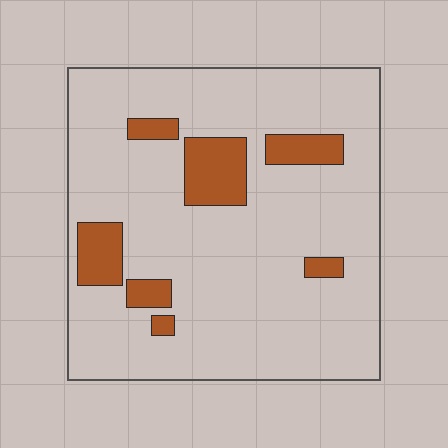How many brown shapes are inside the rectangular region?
7.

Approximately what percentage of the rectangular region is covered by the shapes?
Approximately 15%.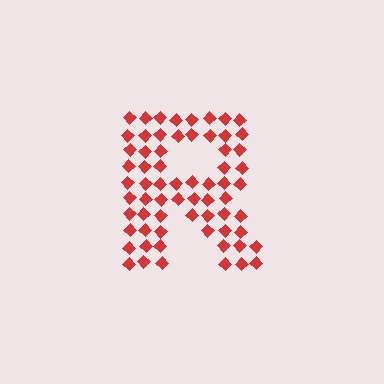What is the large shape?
The large shape is the letter R.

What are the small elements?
The small elements are diamonds.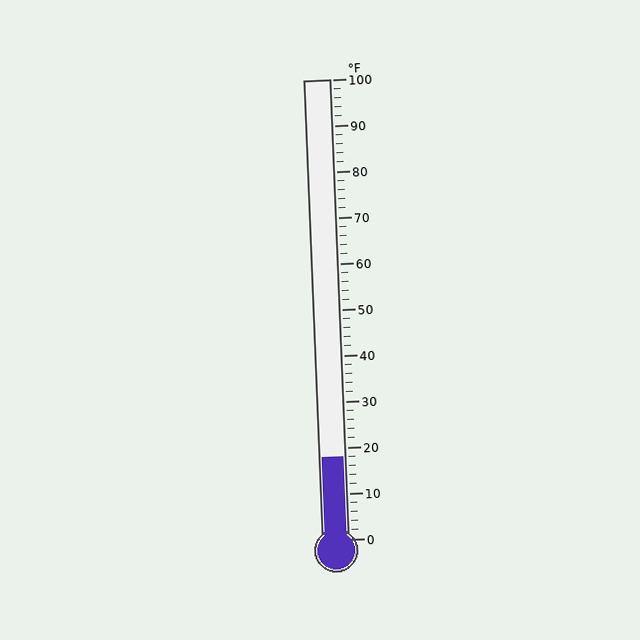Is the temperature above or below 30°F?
The temperature is below 30°F.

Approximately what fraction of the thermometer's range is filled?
The thermometer is filled to approximately 20% of its range.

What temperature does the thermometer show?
The thermometer shows approximately 18°F.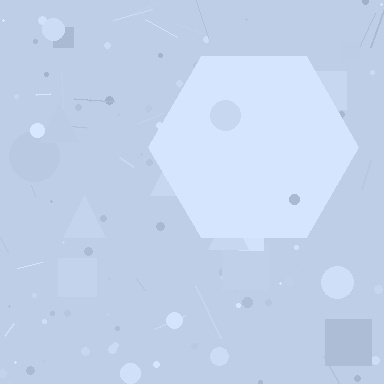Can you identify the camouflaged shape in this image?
The camouflaged shape is a hexagon.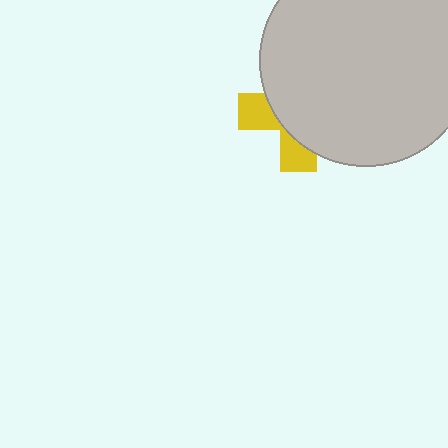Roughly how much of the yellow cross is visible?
A small part of it is visible (roughly 31%).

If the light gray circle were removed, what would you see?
You would see the complete yellow cross.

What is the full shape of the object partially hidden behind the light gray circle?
The partially hidden object is a yellow cross.